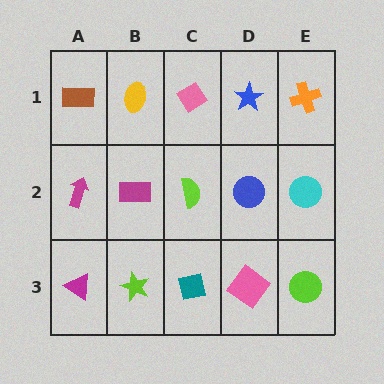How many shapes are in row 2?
5 shapes.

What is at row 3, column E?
A lime circle.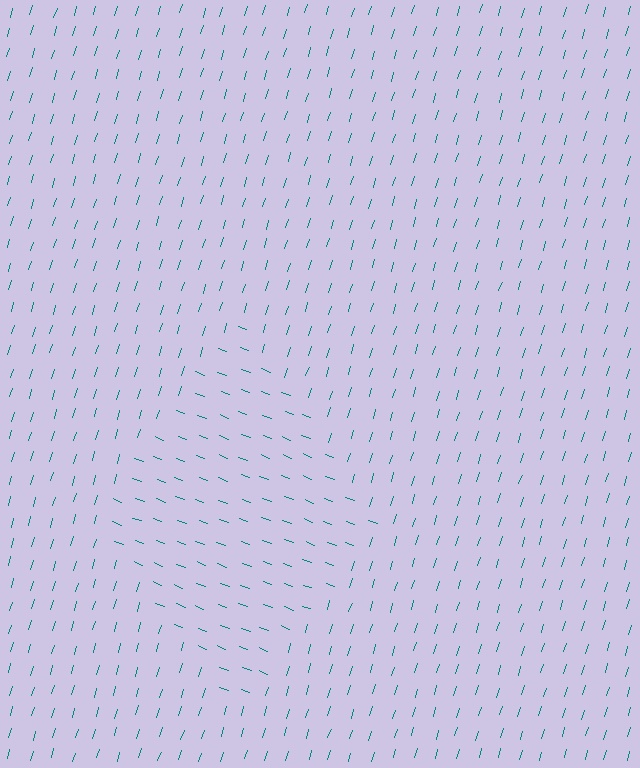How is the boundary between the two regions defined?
The boundary is defined purely by a change in line orientation (approximately 86 degrees difference). All lines are the same color and thickness.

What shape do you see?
I see a diamond.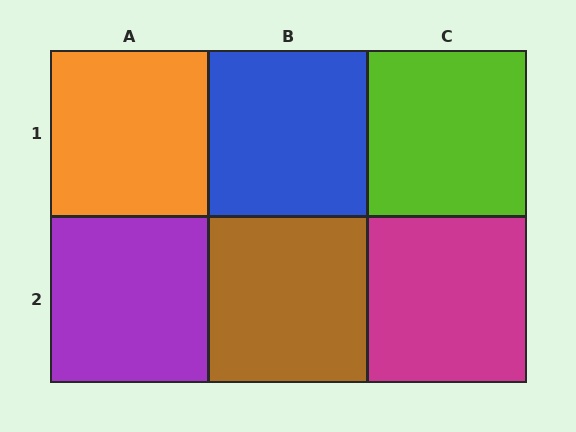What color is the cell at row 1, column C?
Lime.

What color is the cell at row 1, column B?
Blue.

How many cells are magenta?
1 cell is magenta.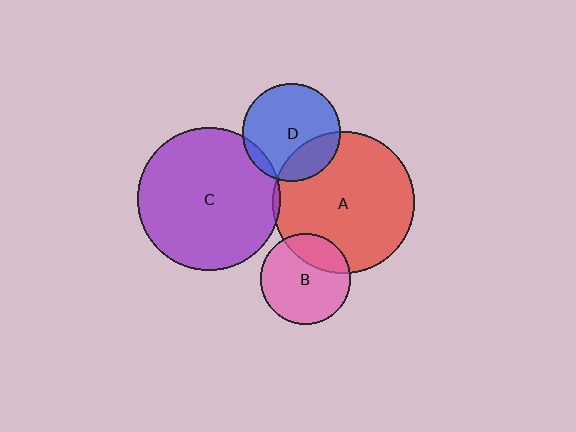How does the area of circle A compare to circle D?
Approximately 2.1 times.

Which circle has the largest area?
Circle C (purple).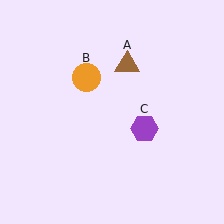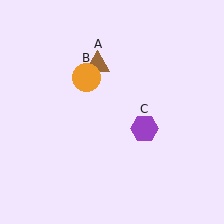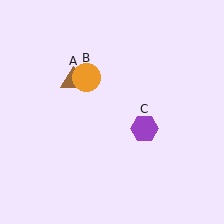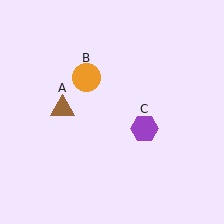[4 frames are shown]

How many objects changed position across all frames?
1 object changed position: brown triangle (object A).